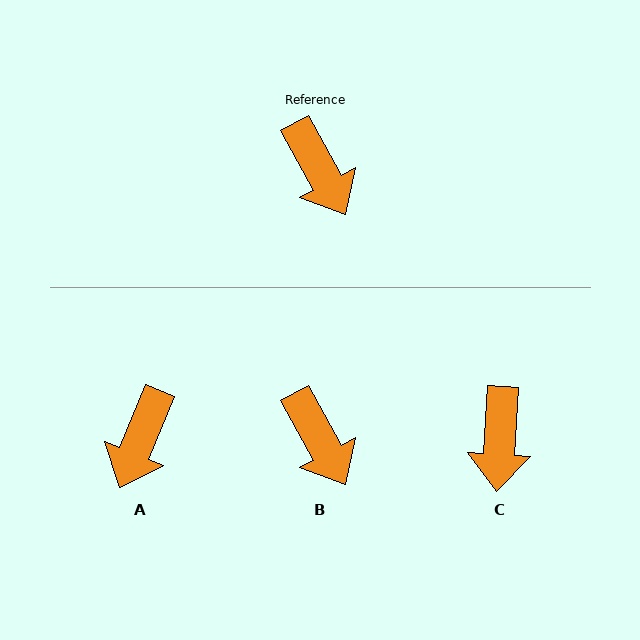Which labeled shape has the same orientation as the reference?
B.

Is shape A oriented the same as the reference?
No, it is off by about 51 degrees.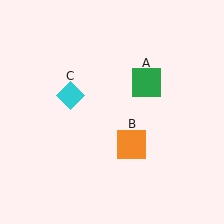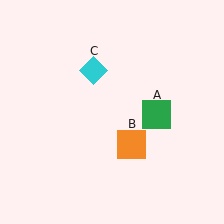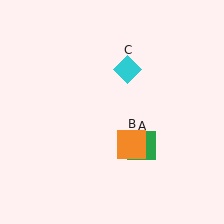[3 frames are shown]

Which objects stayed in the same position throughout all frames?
Orange square (object B) remained stationary.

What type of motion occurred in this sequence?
The green square (object A), cyan diamond (object C) rotated clockwise around the center of the scene.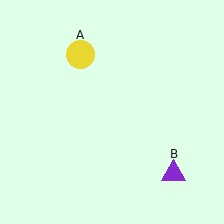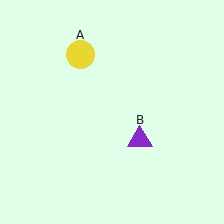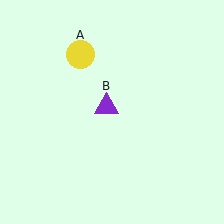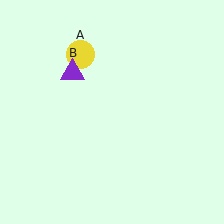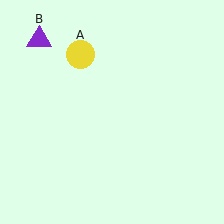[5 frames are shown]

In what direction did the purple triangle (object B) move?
The purple triangle (object B) moved up and to the left.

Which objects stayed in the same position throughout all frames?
Yellow circle (object A) remained stationary.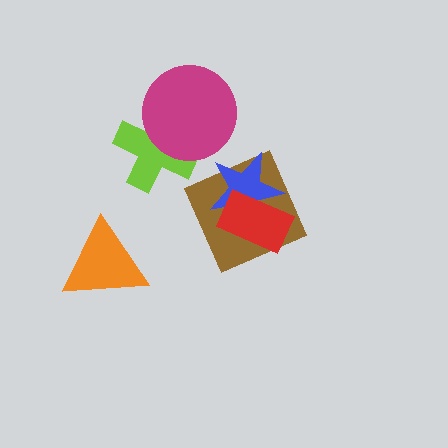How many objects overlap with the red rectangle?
2 objects overlap with the red rectangle.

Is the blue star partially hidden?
Yes, it is partially covered by another shape.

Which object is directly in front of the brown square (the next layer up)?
The blue star is directly in front of the brown square.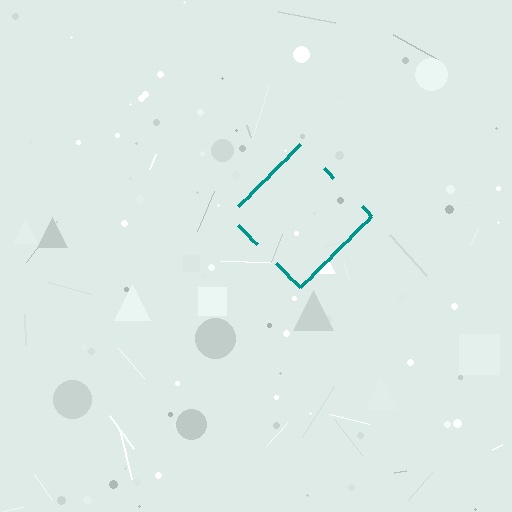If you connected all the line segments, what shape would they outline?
They would outline a diamond.